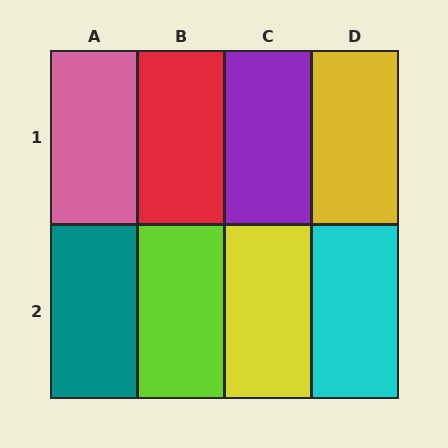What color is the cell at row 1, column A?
Pink.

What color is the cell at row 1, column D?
Yellow.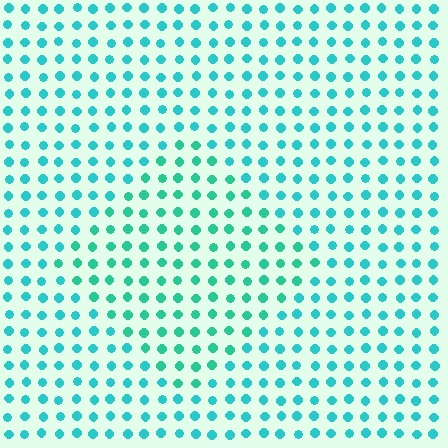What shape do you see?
I see a diamond.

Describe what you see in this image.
The image is filled with small cyan elements in a uniform arrangement. A diamond-shaped region is visible where the elements are tinted to a slightly different hue, forming a subtle color boundary.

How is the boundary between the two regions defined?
The boundary is defined purely by a slight shift in hue (about 20 degrees). Spacing, size, and orientation are identical on both sides.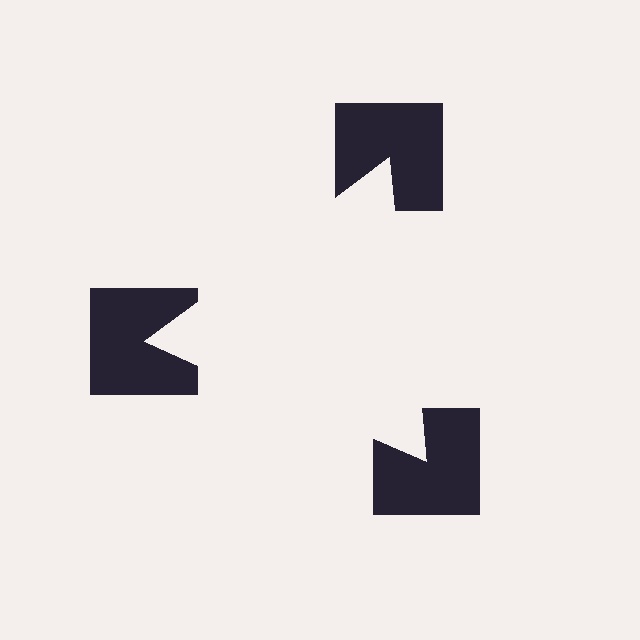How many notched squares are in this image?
There are 3 — one at each vertex of the illusory triangle.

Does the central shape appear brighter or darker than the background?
It typically appears slightly brighter than the background, even though no actual brightness change is drawn.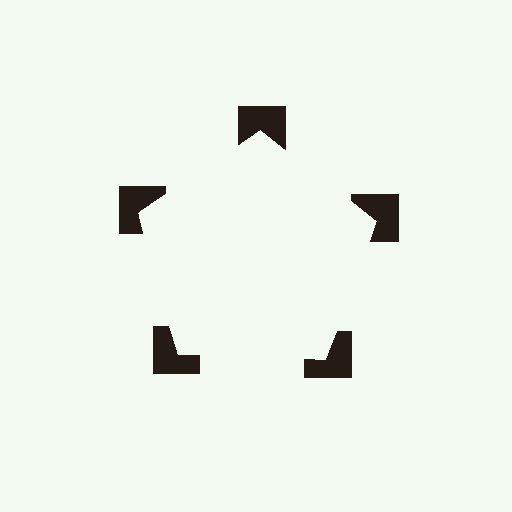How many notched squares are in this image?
There are 5 — one at each vertex of the illusory pentagon.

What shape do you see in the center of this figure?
An illusory pentagon — its edges are inferred from the aligned wedge cuts in the notched squares, not physically drawn.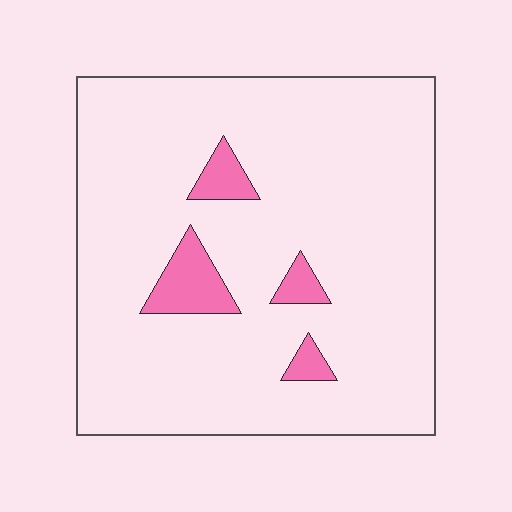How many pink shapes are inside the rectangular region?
4.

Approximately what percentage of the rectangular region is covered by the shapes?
Approximately 10%.